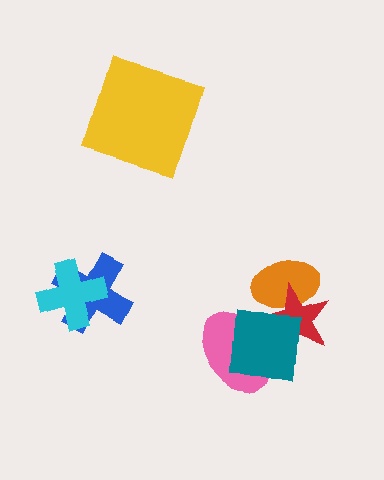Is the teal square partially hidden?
No, no other shape covers it.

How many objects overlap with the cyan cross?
1 object overlaps with the cyan cross.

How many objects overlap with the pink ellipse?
2 objects overlap with the pink ellipse.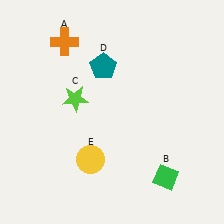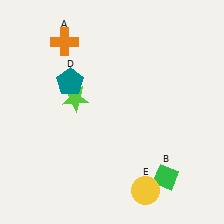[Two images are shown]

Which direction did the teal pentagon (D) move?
The teal pentagon (D) moved left.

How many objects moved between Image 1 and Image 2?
2 objects moved between the two images.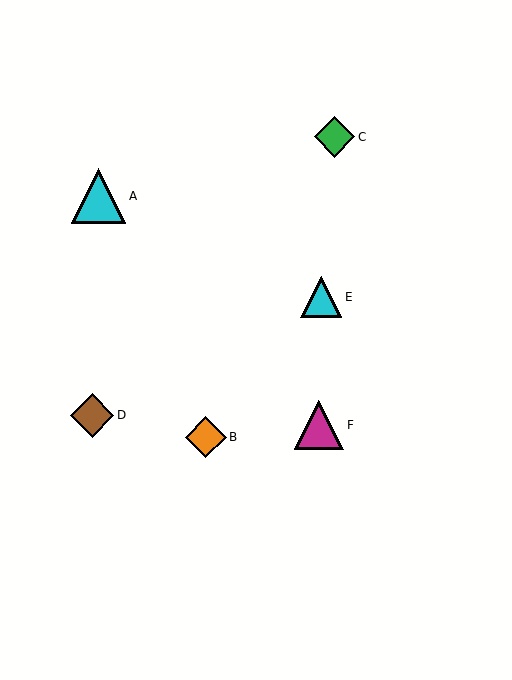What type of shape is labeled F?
Shape F is a magenta triangle.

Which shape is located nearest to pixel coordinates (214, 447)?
The orange diamond (labeled B) at (206, 437) is nearest to that location.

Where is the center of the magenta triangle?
The center of the magenta triangle is at (319, 425).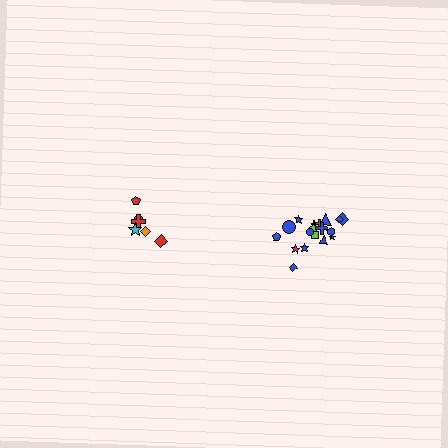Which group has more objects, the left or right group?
The right group.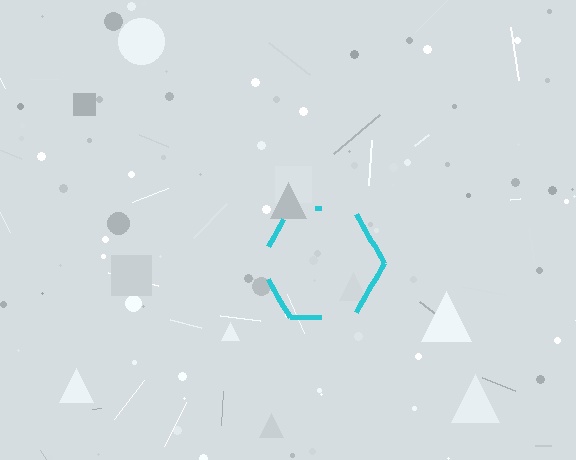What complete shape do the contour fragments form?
The contour fragments form a hexagon.